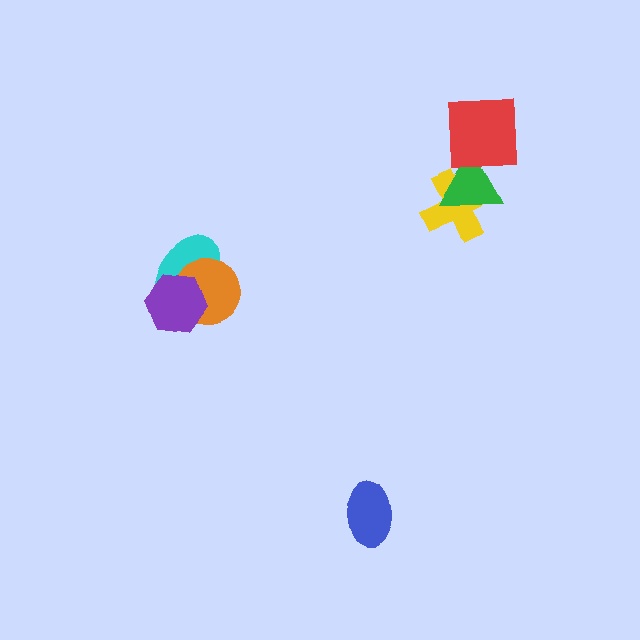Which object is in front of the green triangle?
The red square is in front of the green triangle.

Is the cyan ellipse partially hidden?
Yes, it is partially covered by another shape.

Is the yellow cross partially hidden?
Yes, it is partially covered by another shape.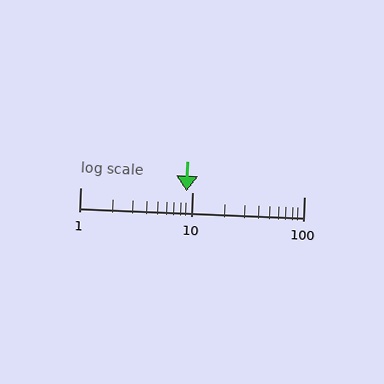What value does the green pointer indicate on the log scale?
The pointer indicates approximately 9.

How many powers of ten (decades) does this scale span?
The scale spans 2 decades, from 1 to 100.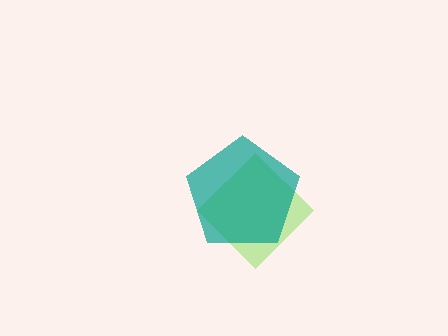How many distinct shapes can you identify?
There are 2 distinct shapes: a lime diamond, a teal pentagon.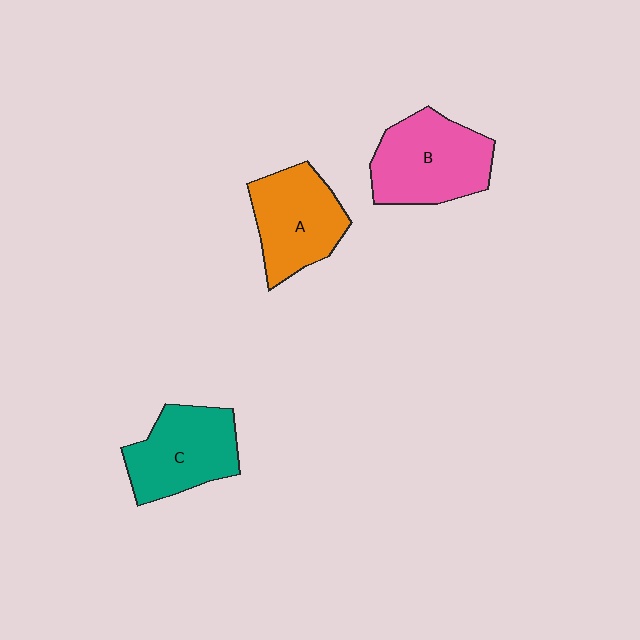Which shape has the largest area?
Shape B (pink).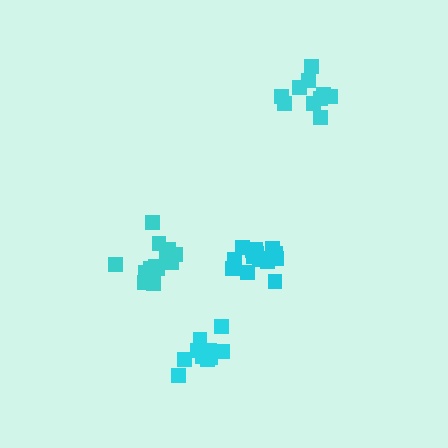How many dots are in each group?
Group 1: 15 dots, Group 2: 15 dots, Group 3: 10 dots, Group 4: 10 dots (50 total).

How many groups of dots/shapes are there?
There are 4 groups.